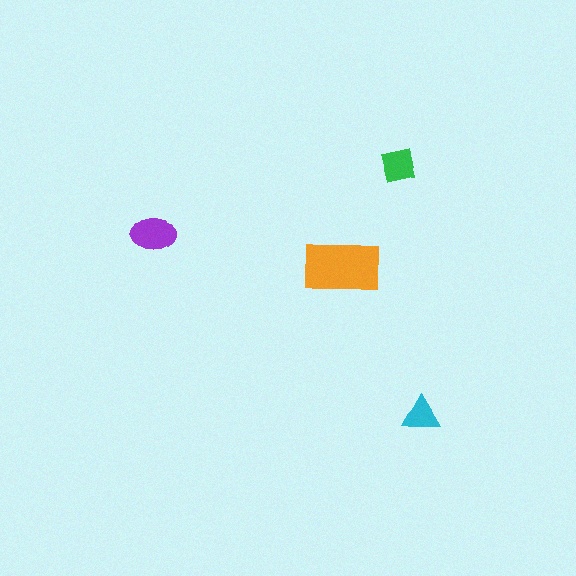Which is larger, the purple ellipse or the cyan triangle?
The purple ellipse.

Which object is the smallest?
The cyan triangle.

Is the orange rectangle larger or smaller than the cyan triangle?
Larger.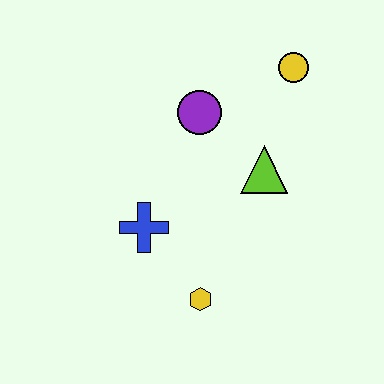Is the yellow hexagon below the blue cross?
Yes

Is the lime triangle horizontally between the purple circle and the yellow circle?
Yes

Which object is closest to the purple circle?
The lime triangle is closest to the purple circle.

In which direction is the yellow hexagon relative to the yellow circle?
The yellow hexagon is below the yellow circle.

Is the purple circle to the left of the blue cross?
No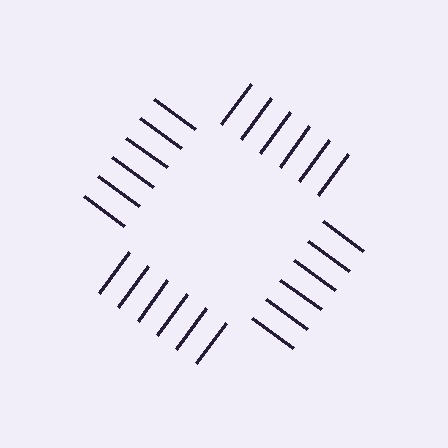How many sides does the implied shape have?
4 sides — the line-ends trace a square.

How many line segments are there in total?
24 — 6 along each of the 4 edges.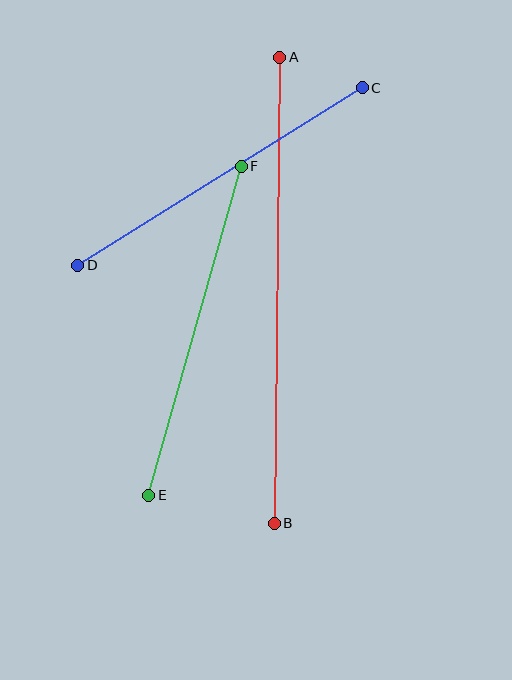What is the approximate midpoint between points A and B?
The midpoint is at approximately (277, 290) pixels.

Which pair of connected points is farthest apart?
Points A and B are farthest apart.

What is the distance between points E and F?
The distance is approximately 342 pixels.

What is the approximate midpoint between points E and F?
The midpoint is at approximately (195, 331) pixels.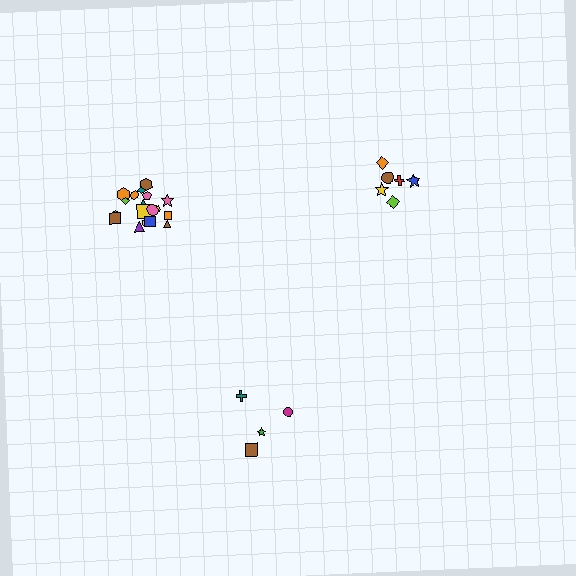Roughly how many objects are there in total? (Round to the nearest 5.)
Roughly 30 objects in total.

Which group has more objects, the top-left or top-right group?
The top-left group.